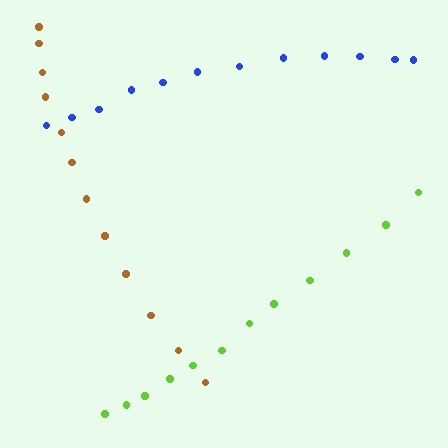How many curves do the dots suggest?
There are 3 distinct paths.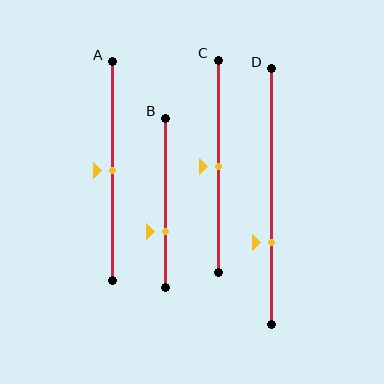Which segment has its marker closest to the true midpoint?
Segment A has its marker closest to the true midpoint.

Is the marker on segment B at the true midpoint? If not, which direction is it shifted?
No, the marker on segment B is shifted downward by about 17% of the segment length.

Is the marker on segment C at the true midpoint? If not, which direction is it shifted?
Yes, the marker on segment C is at the true midpoint.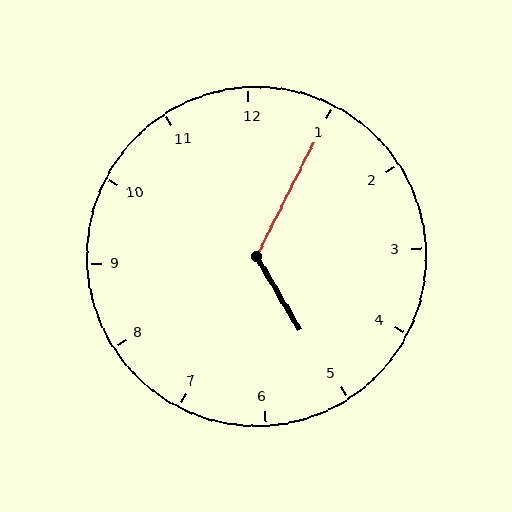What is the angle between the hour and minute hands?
Approximately 122 degrees.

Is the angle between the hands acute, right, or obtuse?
It is obtuse.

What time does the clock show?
5:05.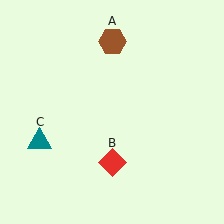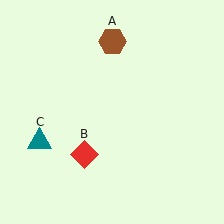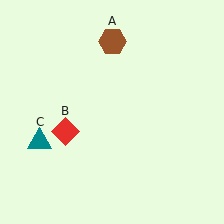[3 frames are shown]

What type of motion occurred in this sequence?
The red diamond (object B) rotated clockwise around the center of the scene.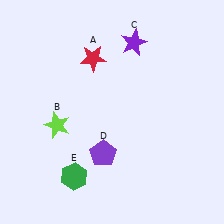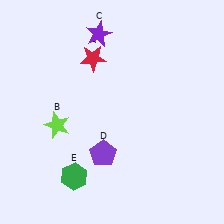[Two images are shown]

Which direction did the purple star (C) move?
The purple star (C) moved left.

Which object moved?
The purple star (C) moved left.